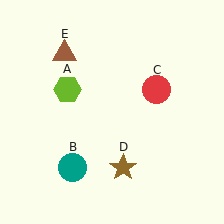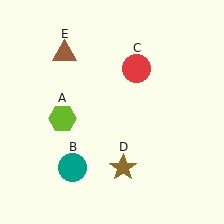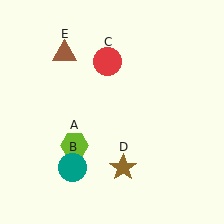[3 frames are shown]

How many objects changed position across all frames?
2 objects changed position: lime hexagon (object A), red circle (object C).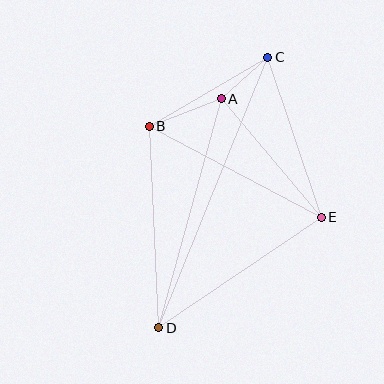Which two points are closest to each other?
Points A and C are closest to each other.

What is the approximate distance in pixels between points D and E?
The distance between D and E is approximately 197 pixels.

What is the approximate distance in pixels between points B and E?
The distance between B and E is approximately 195 pixels.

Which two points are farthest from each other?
Points C and D are farthest from each other.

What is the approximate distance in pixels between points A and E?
The distance between A and E is approximately 155 pixels.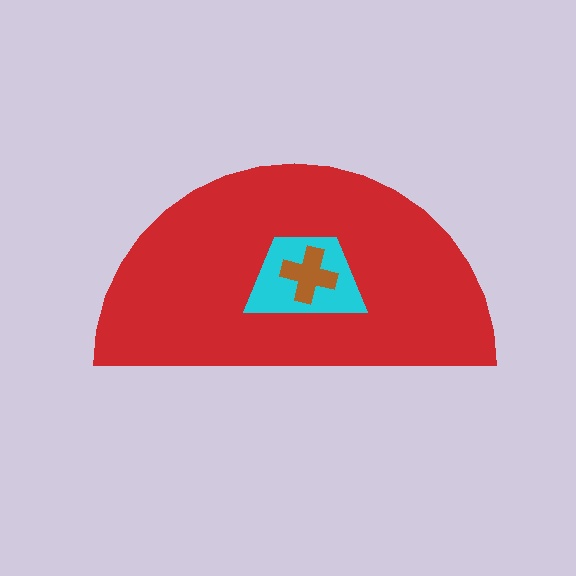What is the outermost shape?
The red semicircle.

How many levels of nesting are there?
3.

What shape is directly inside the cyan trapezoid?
The brown cross.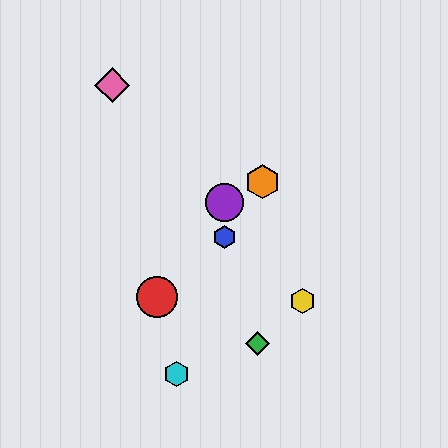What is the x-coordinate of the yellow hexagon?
The yellow hexagon is at x≈303.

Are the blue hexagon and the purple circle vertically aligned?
Yes, both are at x≈225.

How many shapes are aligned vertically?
2 shapes (the blue hexagon, the purple circle) are aligned vertically.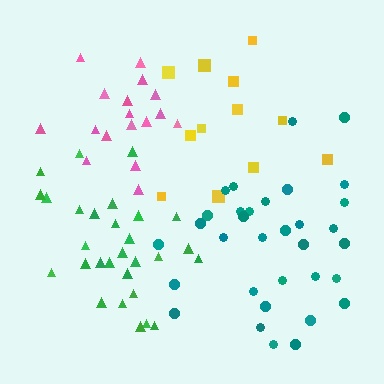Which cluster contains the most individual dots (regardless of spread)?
Teal (33).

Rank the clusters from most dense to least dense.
green, teal, pink, yellow.